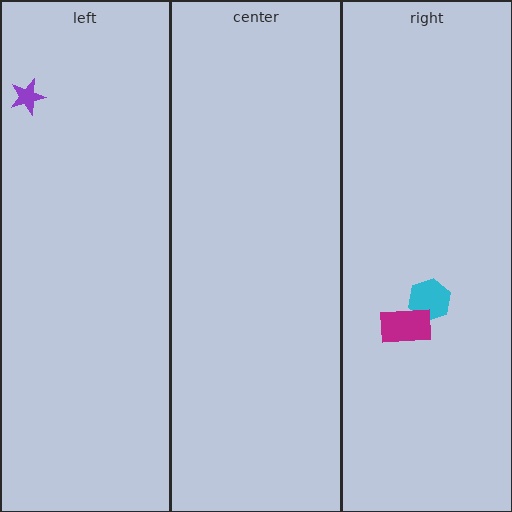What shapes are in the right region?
The cyan hexagon, the magenta rectangle.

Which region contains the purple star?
The left region.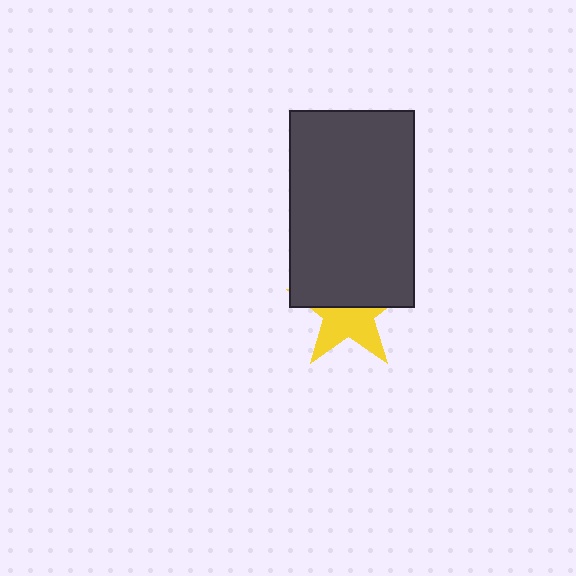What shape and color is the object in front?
The object in front is a dark gray rectangle.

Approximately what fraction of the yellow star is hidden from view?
Roughly 50% of the yellow star is hidden behind the dark gray rectangle.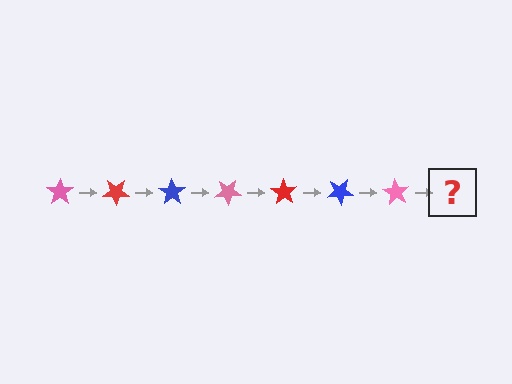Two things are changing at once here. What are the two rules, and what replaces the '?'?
The two rules are that it rotates 35 degrees each step and the color cycles through pink, red, and blue. The '?' should be a red star, rotated 245 degrees from the start.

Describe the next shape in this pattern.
It should be a red star, rotated 245 degrees from the start.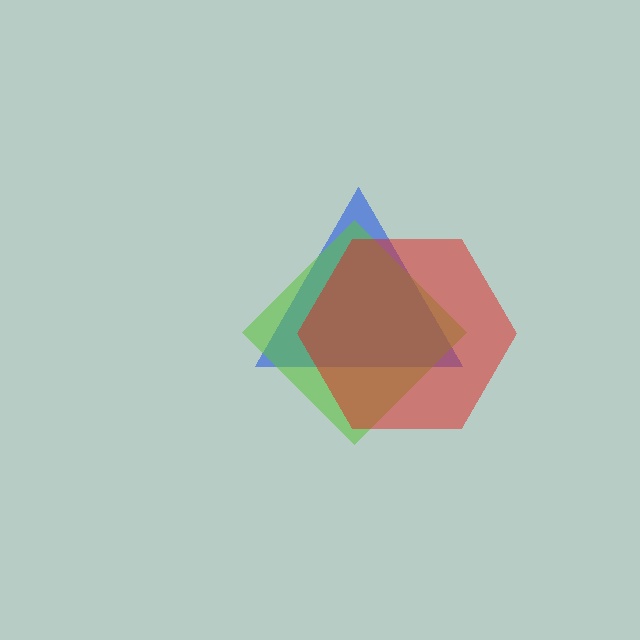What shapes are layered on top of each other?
The layered shapes are: a blue triangle, a lime diamond, a red hexagon.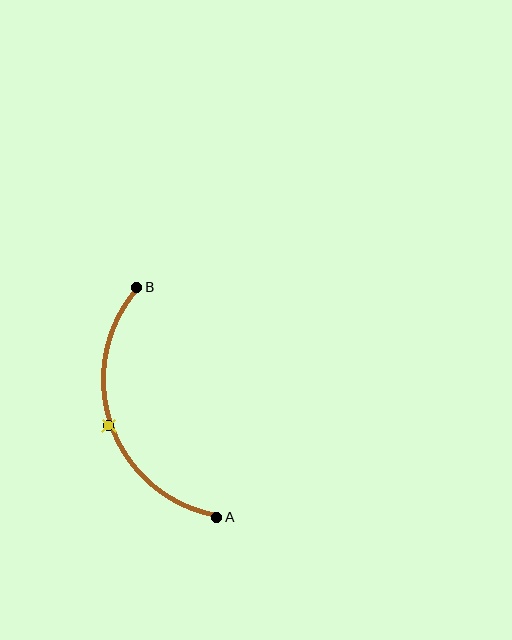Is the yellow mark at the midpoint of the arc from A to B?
Yes. The yellow mark lies on the arc at equal arc-length from both A and B — it is the arc midpoint.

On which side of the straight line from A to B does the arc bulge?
The arc bulges to the left of the straight line connecting A and B.